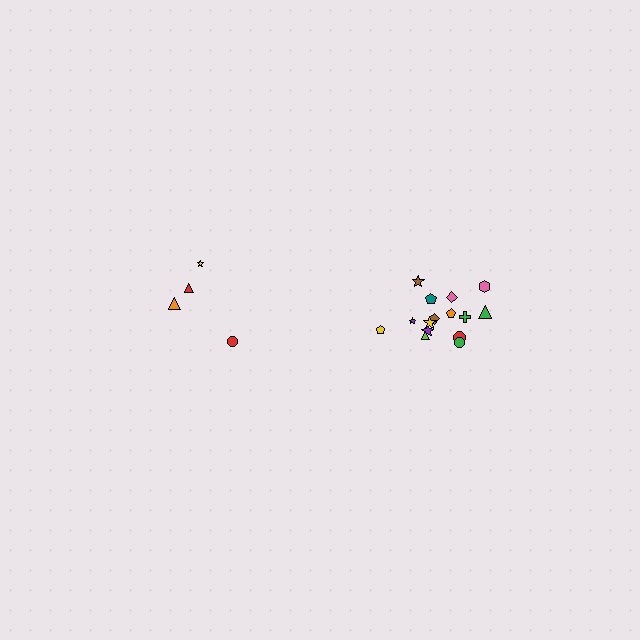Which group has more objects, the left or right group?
The right group.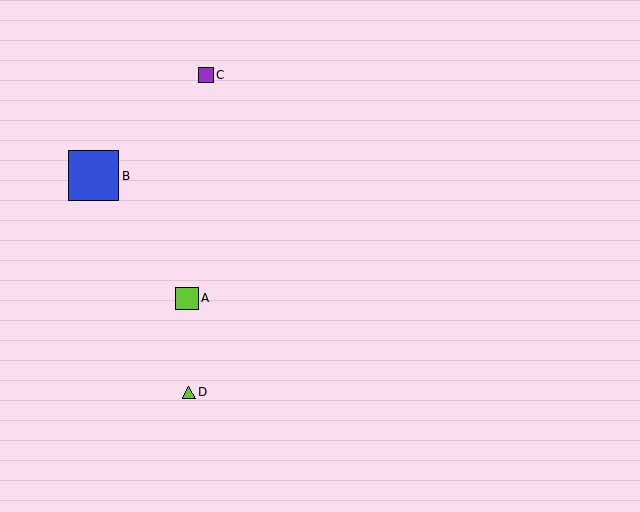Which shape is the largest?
The blue square (labeled B) is the largest.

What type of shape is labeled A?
Shape A is a lime square.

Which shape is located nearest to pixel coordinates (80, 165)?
The blue square (labeled B) at (94, 176) is nearest to that location.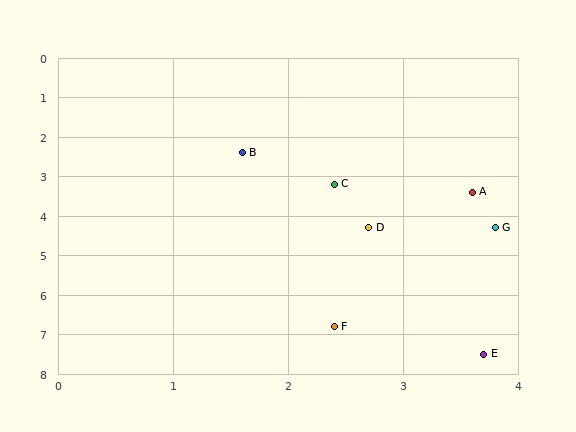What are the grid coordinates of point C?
Point C is at approximately (2.4, 3.2).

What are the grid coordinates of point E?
Point E is at approximately (3.7, 7.5).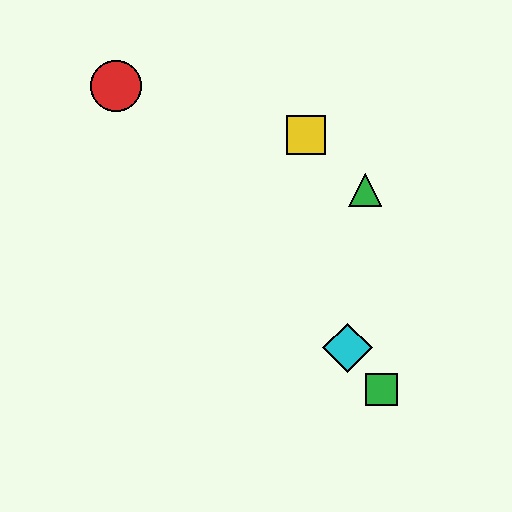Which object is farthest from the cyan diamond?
The red circle is farthest from the cyan diamond.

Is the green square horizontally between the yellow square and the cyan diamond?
No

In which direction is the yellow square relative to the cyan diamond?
The yellow square is above the cyan diamond.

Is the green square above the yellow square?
No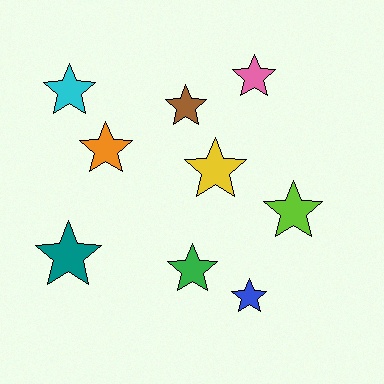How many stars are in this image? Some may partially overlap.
There are 9 stars.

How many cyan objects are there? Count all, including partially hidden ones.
There is 1 cyan object.